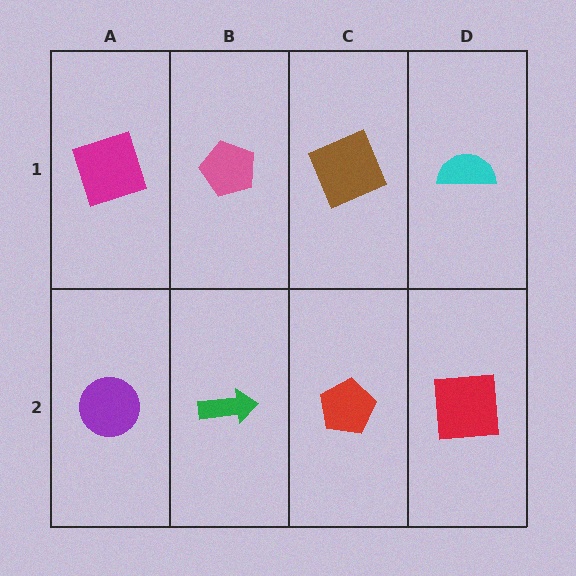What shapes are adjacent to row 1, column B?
A green arrow (row 2, column B), a magenta square (row 1, column A), a brown square (row 1, column C).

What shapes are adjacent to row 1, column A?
A purple circle (row 2, column A), a pink pentagon (row 1, column B).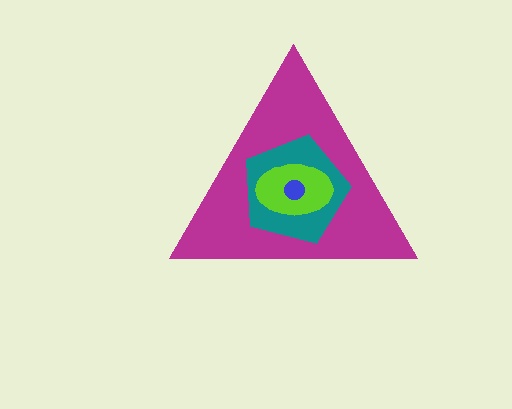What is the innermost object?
The blue circle.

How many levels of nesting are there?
4.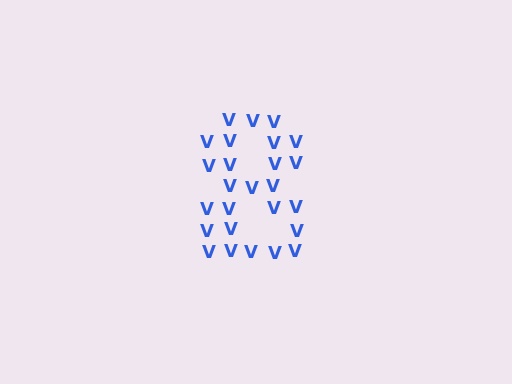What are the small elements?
The small elements are letter V's.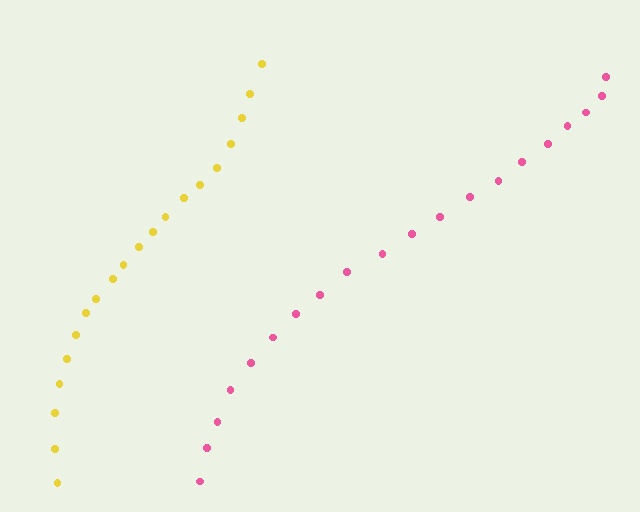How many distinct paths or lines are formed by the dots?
There are 2 distinct paths.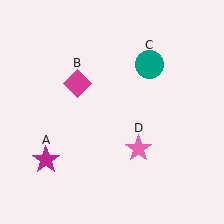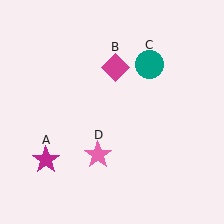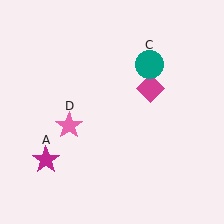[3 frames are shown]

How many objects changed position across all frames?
2 objects changed position: magenta diamond (object B), pink star (object D).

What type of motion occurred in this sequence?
The magenta diamond (object B), pink star (object D) rotated clockwise around the center of the scene.